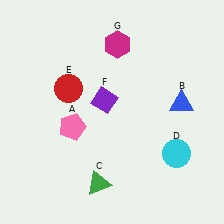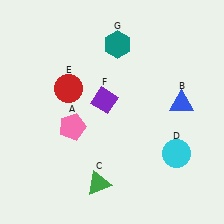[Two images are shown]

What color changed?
The hexagon (G) changed from magenta in Image 1 to teal in Image 2.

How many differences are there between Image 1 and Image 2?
There is 1 difference between the two images.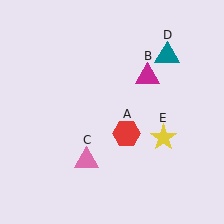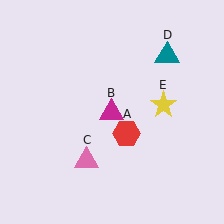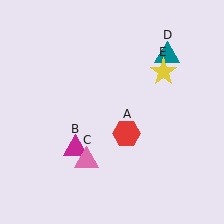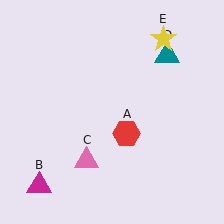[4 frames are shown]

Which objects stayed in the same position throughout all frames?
Red hexagon (object A) and pink triangle (object C) and teal triangle (object D) remained stationary.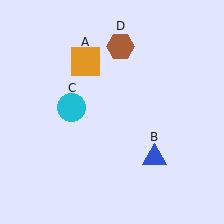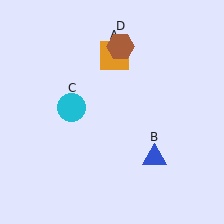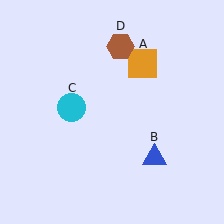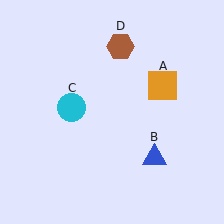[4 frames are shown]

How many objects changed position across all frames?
1 object changed position: orange square (object A).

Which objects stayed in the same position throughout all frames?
Blue triangle (object B) and cyan circle (object C) and brown hexagon (object D) remained stationary.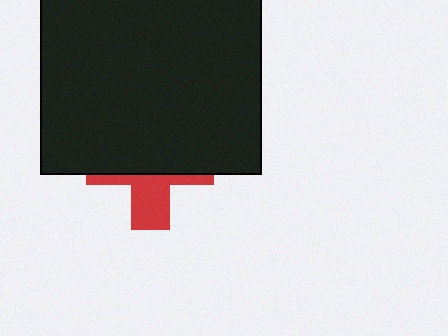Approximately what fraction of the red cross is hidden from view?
Roughly 65% of the red cross is hidden behind the black square.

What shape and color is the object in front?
The object in front is a black square.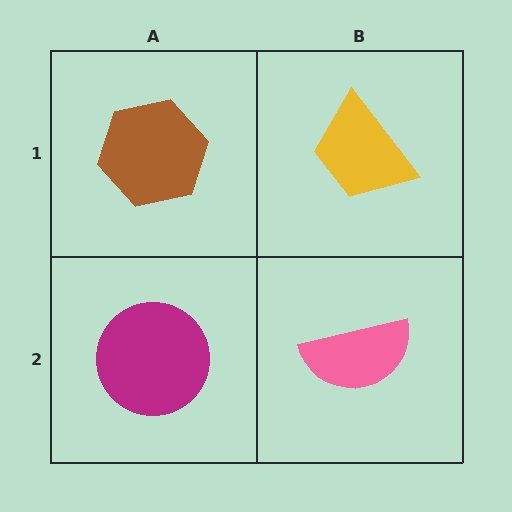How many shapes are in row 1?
2 shapes.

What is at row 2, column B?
A pink semicircle.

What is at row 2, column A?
A magenta circle.